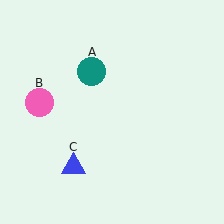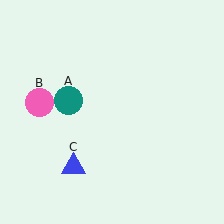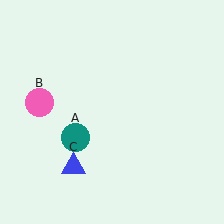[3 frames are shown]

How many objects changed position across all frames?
1 object changed position: teal circle (object A).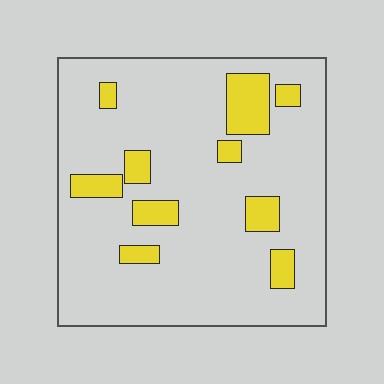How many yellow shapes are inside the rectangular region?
10.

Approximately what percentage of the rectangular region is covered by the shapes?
Approximately 15%.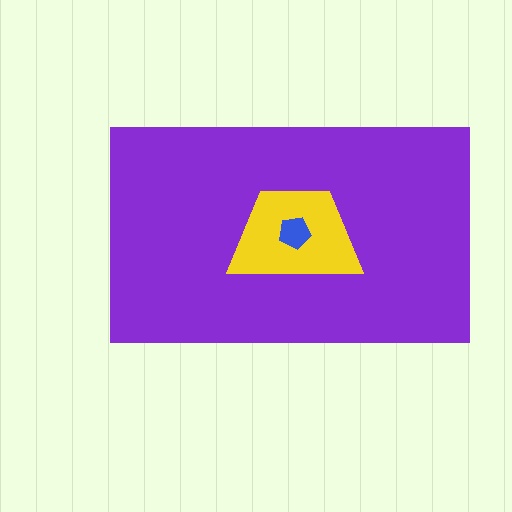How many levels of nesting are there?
3.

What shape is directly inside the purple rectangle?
The yellow trapezoid.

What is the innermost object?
The blue pentagon.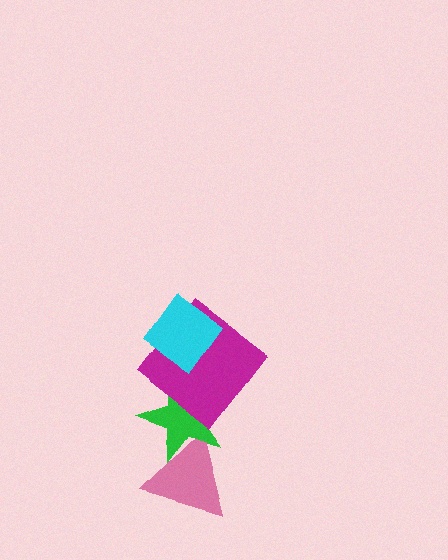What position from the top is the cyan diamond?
The cyan diamond is 1st from the top.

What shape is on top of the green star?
The magenta diamond is on top of the green star.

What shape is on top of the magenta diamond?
The cyan diamond is on top of the magenta diamond.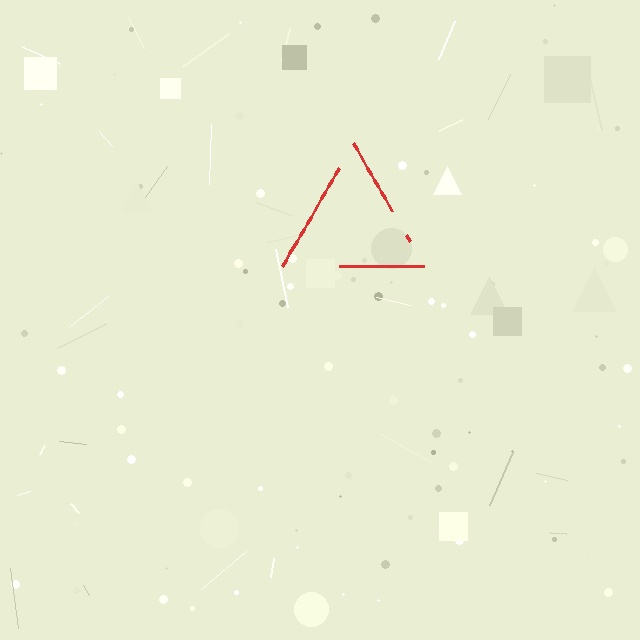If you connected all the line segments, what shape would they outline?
They would outline a triangle.